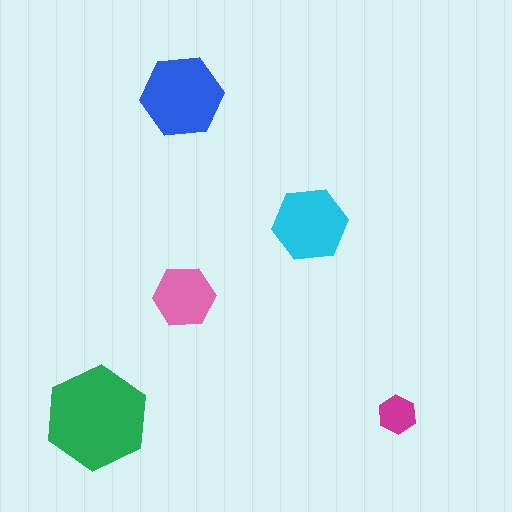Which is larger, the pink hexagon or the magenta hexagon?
The pink one.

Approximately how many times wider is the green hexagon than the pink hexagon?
About 1.5 times wider.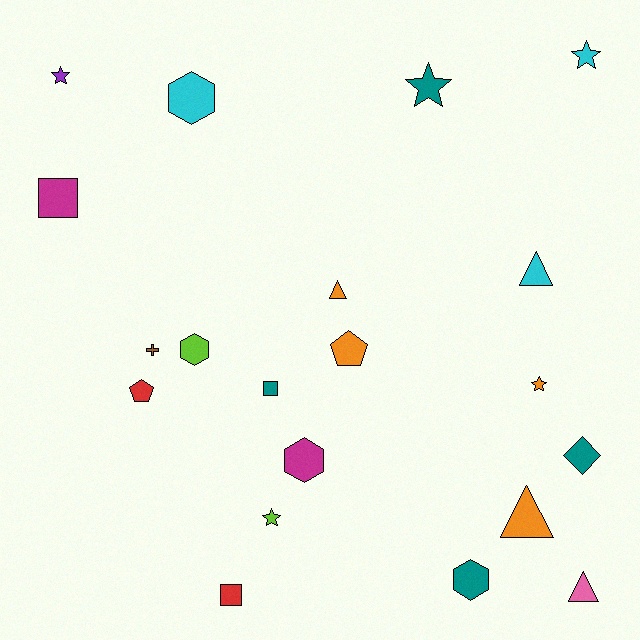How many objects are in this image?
There are 20 objects.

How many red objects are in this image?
There are 2 red objects.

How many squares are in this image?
There are 3 squares.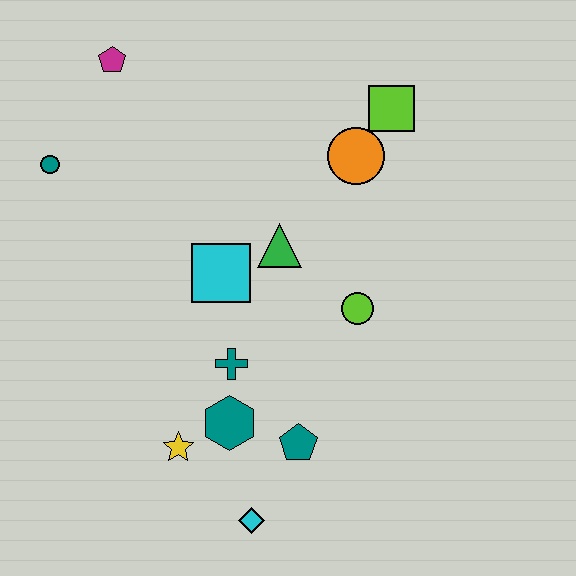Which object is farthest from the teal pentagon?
The magenta pentagon is farthest from the teal pentagon.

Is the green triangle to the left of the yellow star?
No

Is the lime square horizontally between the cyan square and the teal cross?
No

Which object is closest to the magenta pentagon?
The teal circle is closest to the magenta pentagon.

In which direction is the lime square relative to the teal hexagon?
The lime square is above the teal hexagon.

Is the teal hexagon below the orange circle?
Yes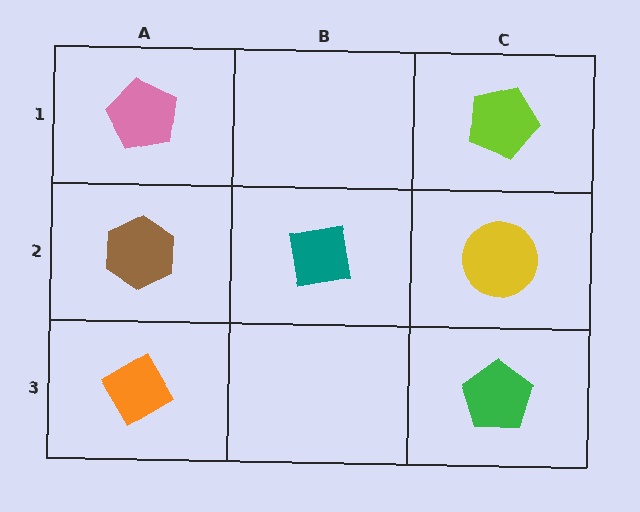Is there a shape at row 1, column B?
No, that cell is empty.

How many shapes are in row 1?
2 shapes.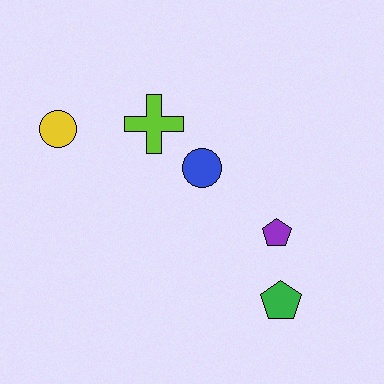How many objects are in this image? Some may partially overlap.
There are 5 objects.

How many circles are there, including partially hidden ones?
There are 2 circles.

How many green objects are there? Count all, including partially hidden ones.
There is 1 green object.